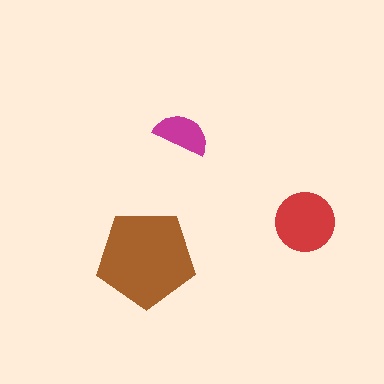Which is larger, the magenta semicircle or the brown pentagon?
The brown pentagon.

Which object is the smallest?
The magenta semicircle.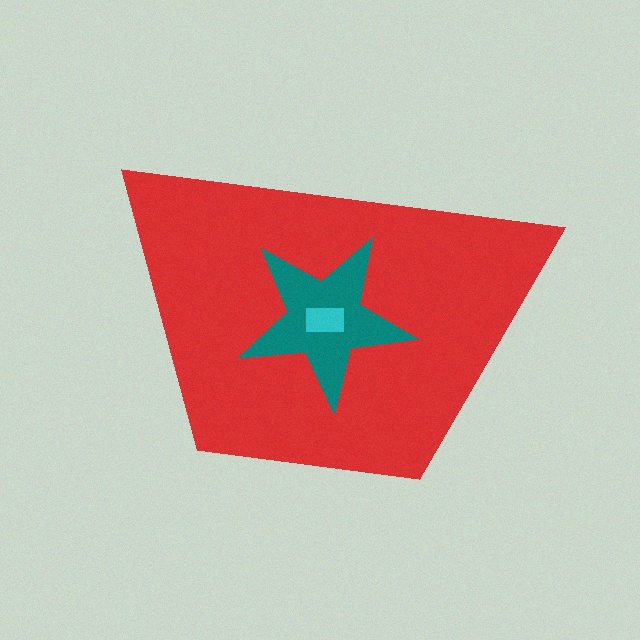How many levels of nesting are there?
3.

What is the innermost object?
The cyan rectangle.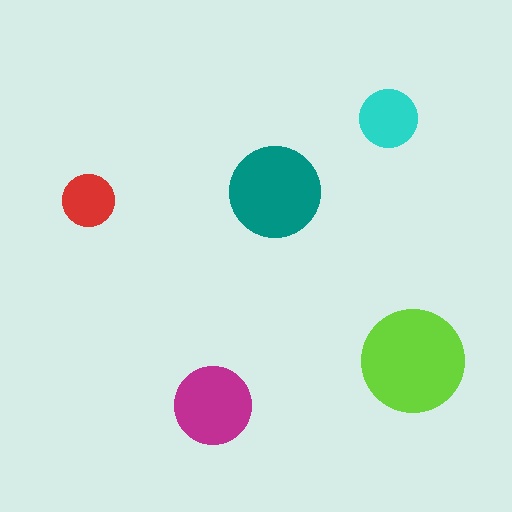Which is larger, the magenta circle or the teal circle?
The teal one.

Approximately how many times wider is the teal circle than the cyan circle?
About 1.5 times wider.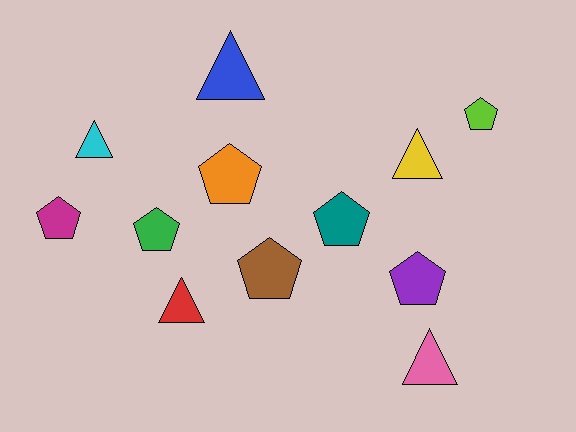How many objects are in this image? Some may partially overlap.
There are 12 objects.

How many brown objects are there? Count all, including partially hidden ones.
There is 1 brown object.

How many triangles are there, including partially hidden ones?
There are 5 triangles.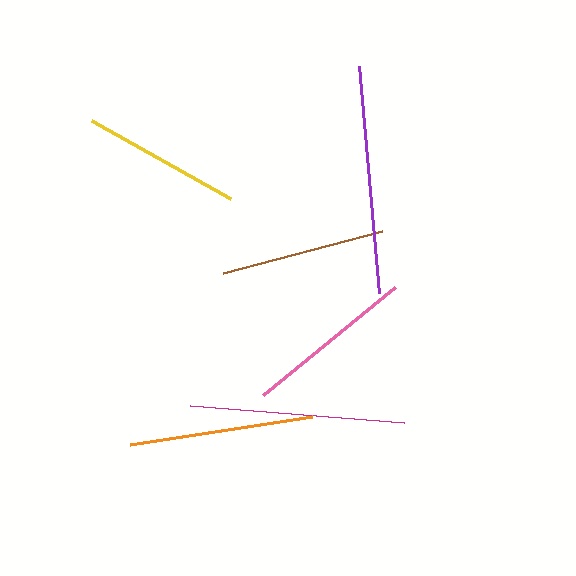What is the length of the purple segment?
The purple segment is approximately 228 pixels long.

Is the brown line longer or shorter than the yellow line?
The brown line is longer than the yellow line.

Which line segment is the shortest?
The yellow line is the shortest at approximately 160 pixels.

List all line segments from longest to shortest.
From longest to shortest: purple, magenta, orange, pink, brown, yellow.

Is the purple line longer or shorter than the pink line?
The purple line is longer than the pink line.